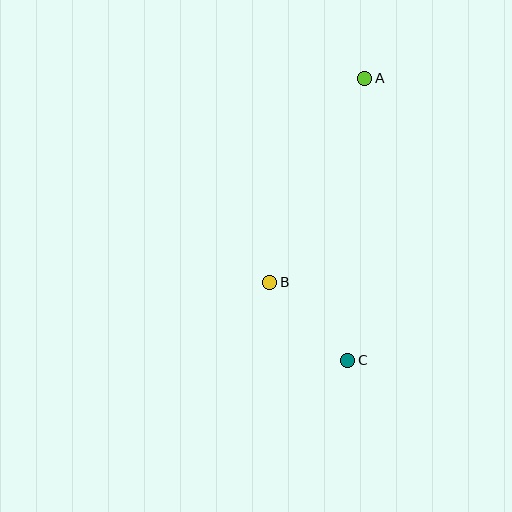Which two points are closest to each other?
Points B and C are closest to each other.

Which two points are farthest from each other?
Points A and C are farthest from each other.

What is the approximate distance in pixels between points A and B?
The distance between A and B is approximately 225 pixels.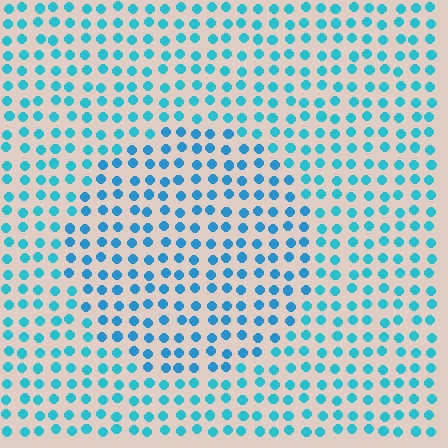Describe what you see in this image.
The image is filled with small cyan elements in a uniform arrangement. A circle-shaped region is visible where the elements are tinted to a slightly different hue, forming a subtle color boundary.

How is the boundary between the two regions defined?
The boundary is defined purely by a slight shift in hue (about 17 degrees). Spacing, size, and orientation are identical on both sides.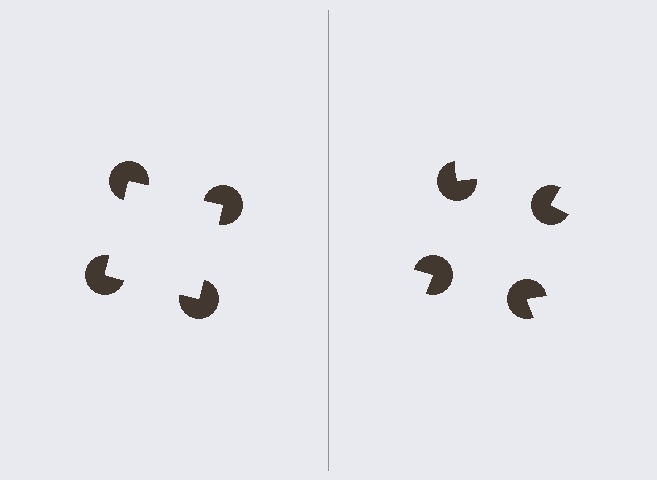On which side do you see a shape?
An illusory square appears on the left side. On the right side the wedge cuts are rotated, so no coherent shape forms.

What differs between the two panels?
The pac-man discs are positioned identically on both sides; only the wedge orientations differ. On the left they align to a square; on the right they are misaligned.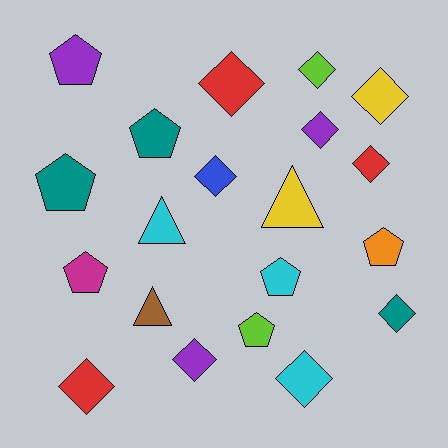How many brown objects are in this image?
There is 1 brown object.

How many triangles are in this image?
There are 3 triangles.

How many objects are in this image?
There are 20 objects.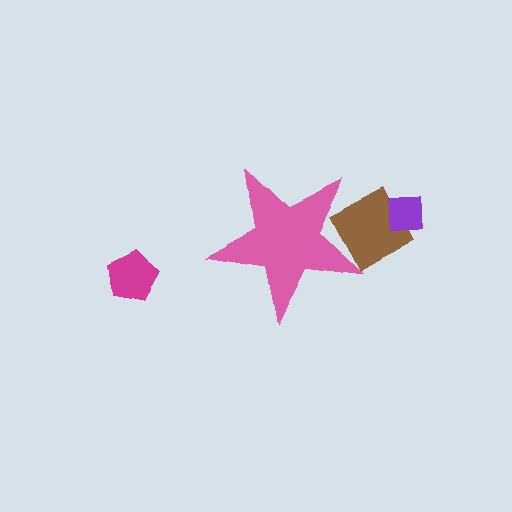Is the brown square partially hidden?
Yes, the brown square is partially hidden behind the pink star.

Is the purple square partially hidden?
No, the purple square is fully visible.